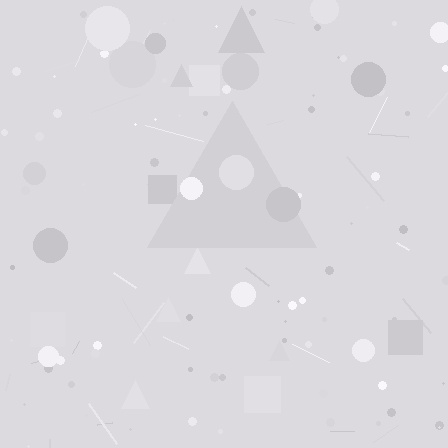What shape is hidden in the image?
A triangle is hidden in the image.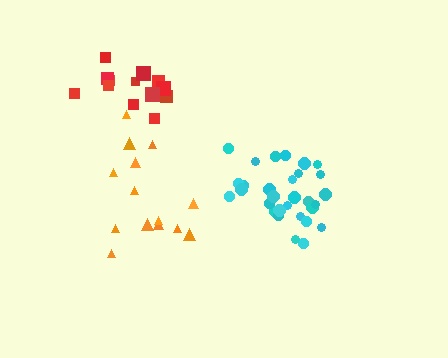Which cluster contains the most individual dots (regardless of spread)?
Cyan (30).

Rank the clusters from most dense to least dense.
cyan, red, orange.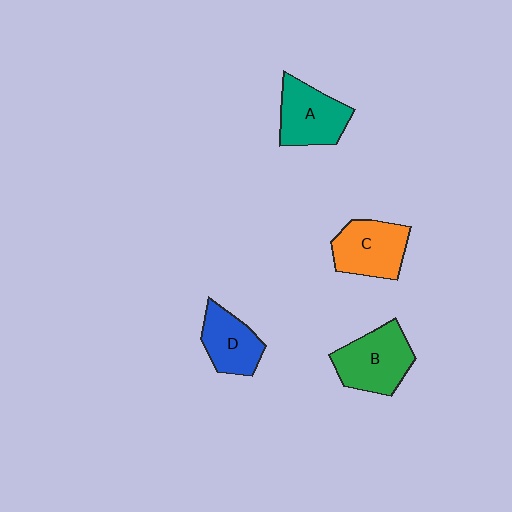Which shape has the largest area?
Shape B (green).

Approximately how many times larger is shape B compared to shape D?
Approximately 1.3 times.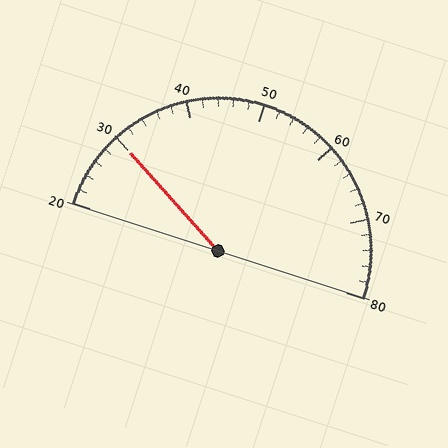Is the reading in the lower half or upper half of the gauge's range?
The reading is in the lower half of the range (20 to 80).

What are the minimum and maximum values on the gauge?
The gauge ranges from 20 to 80.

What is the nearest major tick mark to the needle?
The nearest major tick mark is 30.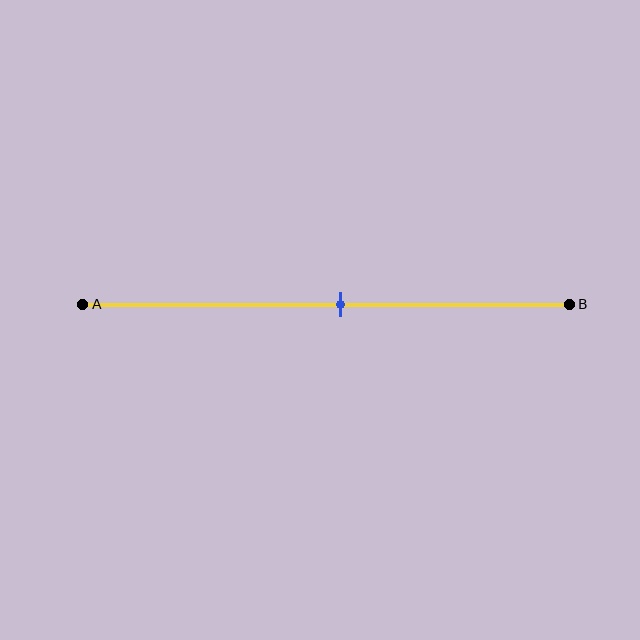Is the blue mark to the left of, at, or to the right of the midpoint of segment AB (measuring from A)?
The blue mark is to the right of the midpoint of segment AB.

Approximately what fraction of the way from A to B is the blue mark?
The blue mark is approximately 55% of the way from A to B.